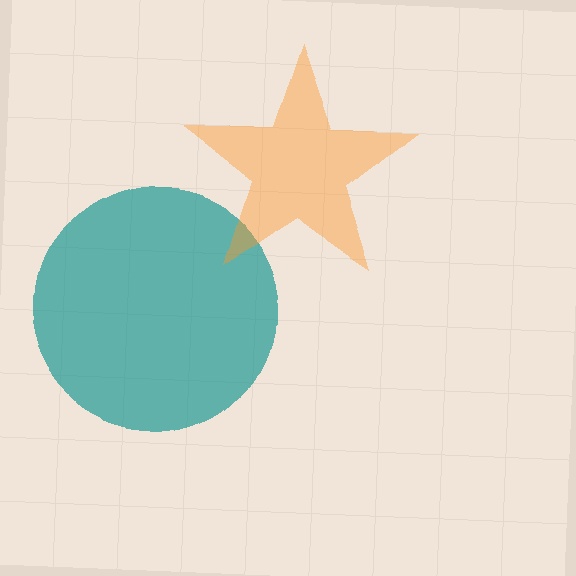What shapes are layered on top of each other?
The layered shapes are: a teal circle, an orange star.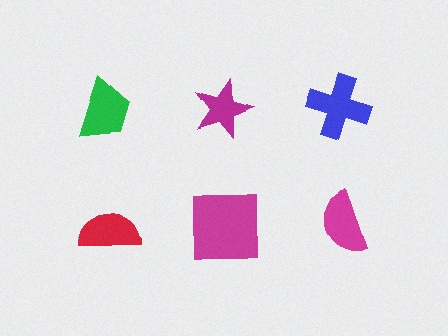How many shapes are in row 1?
3 shapes.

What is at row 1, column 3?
A blue cross.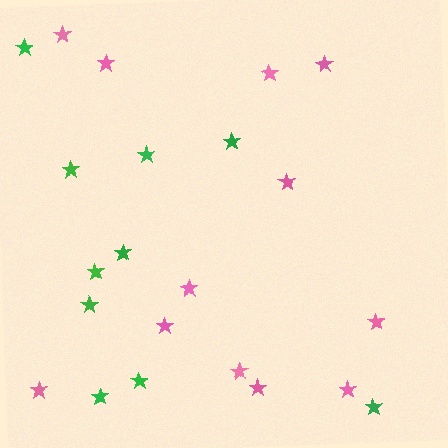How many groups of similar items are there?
There are 2 groups: one group of green stars (10) and one group of pink stars (12).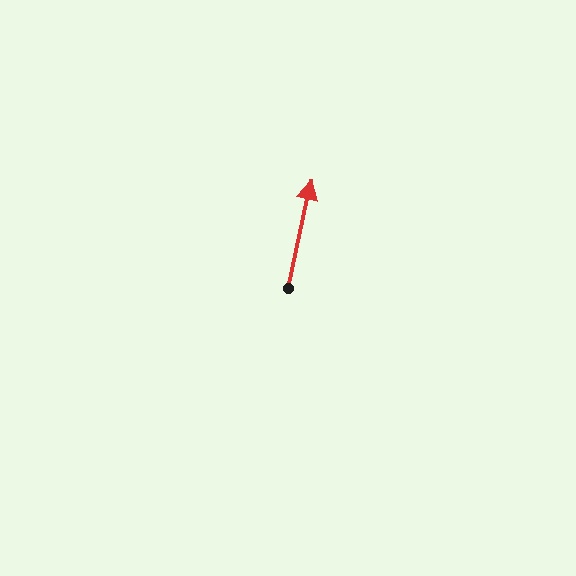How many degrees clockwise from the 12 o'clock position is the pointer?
Approximately 12 degrees.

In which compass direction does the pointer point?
North.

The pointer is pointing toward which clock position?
Roughly 12 o'clock.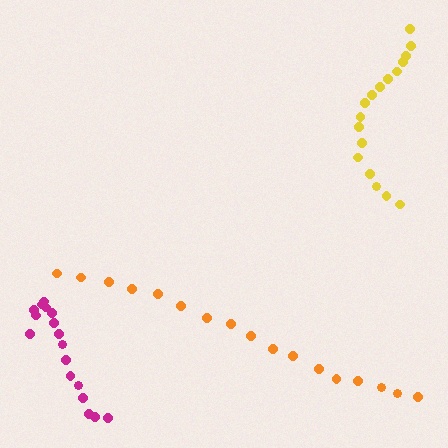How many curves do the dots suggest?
There are 3 distinct paths.